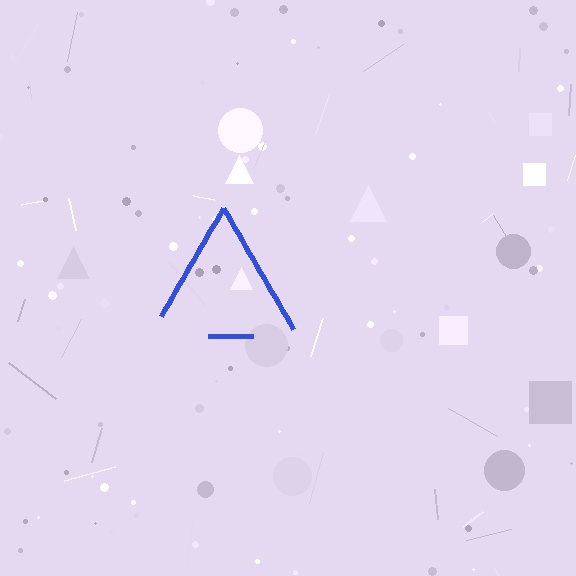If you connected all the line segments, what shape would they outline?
They would outline a triangle.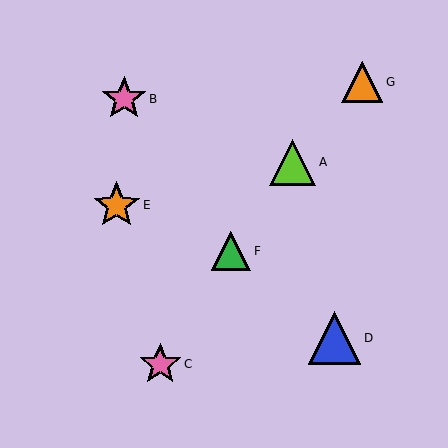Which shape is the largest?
The blue triangle (labeled D) is the largest.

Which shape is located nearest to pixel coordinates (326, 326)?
The blue triangle (labeled D) at (335, 338) is nearest to that location.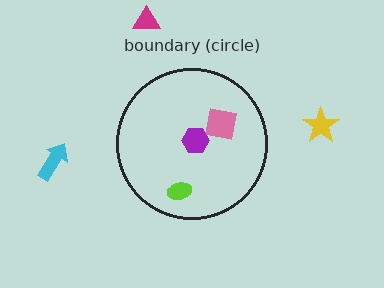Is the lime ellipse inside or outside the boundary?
Inside.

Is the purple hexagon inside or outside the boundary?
Inside.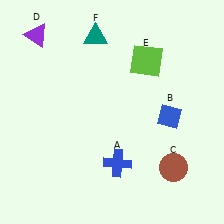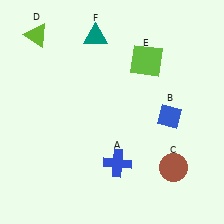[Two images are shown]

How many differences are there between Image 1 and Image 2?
There is 1 difference between the two images.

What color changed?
The triangle (D) changed from purple in Image 1 to lime in Image 2.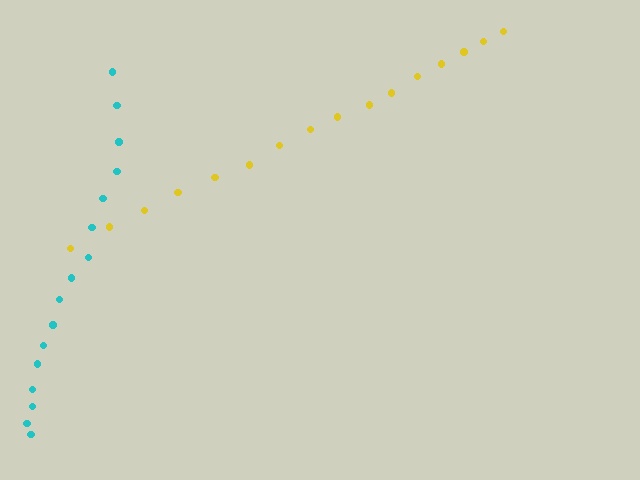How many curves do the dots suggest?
There are 2 distinct paths.